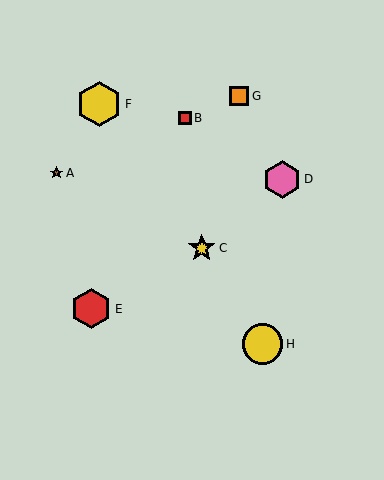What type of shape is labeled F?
Shape F is a yellow hexagon.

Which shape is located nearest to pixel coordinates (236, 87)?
The orange square (labeled G) at (239, 96) is nearest to that location.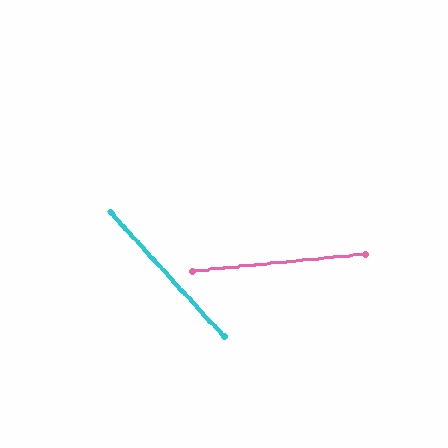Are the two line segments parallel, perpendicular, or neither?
Neither parallel nor perpendicular — they differ by about 53°.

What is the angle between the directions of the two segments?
Approximately 53 degrees.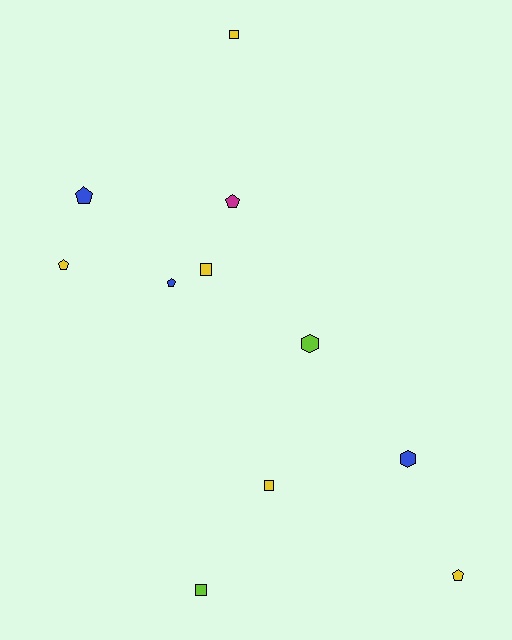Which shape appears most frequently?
Pentagon, with 5 objects.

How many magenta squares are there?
There are no magenta squares.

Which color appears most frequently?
Yellow, with 5 objects.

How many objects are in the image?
There are 11 objects.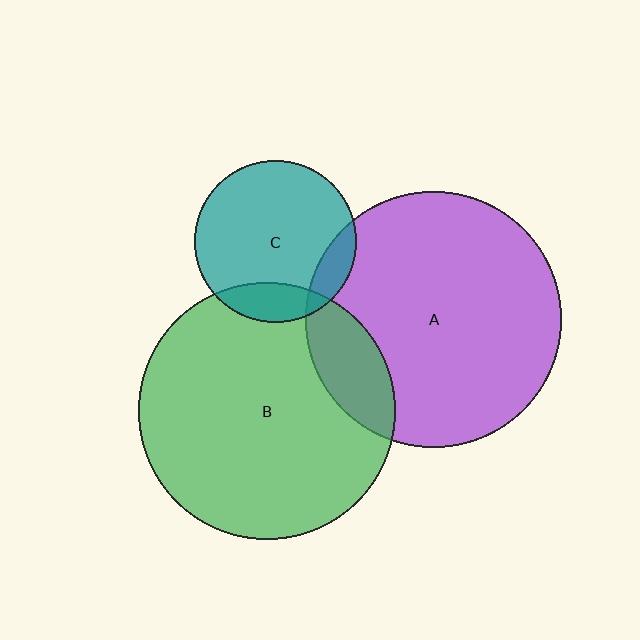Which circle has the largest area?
Circle B (green).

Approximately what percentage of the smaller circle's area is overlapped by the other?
Approximately 10%.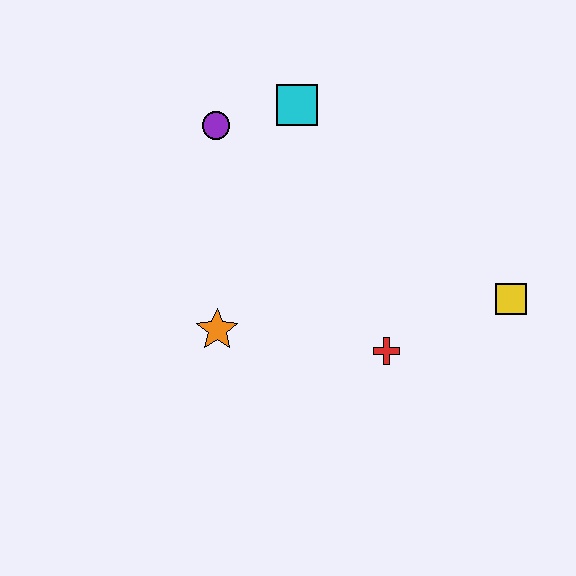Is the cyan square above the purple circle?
Yes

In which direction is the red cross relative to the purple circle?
The red cross is below the purple circle.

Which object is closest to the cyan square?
The purple circle is closest to the cyan square.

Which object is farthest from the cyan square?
The yellow square is farthest from the cyan square.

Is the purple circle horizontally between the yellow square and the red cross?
No